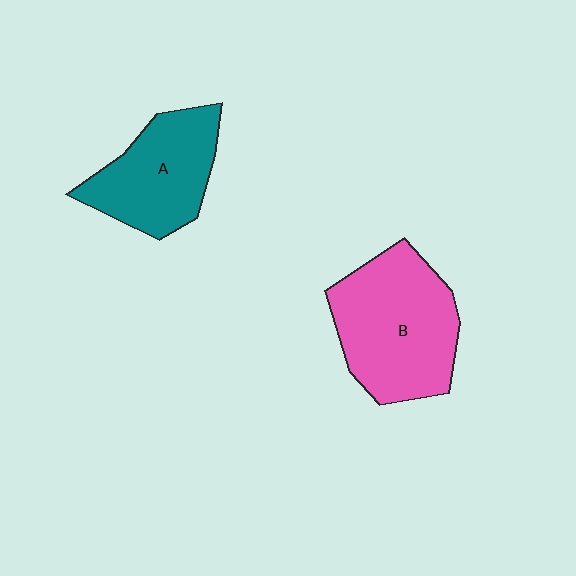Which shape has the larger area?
Shape B (pink).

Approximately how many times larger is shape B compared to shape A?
Approximately 1.3 times.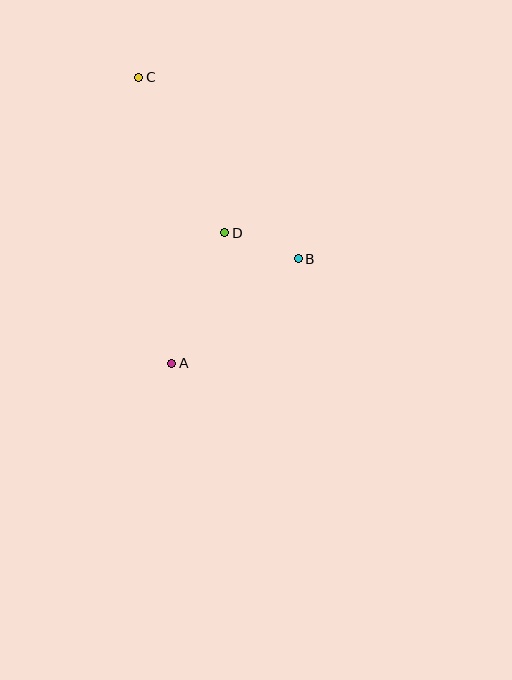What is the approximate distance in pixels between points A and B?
The distance between A and B is approximately 164 pixels.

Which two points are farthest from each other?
Points A and C are farthest from each other.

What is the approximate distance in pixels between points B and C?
The distance between B and C is approximately 242 pixels.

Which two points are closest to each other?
Points B and D are closest to each other.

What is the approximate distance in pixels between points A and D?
The distance between A and D is approximately 141 pixels.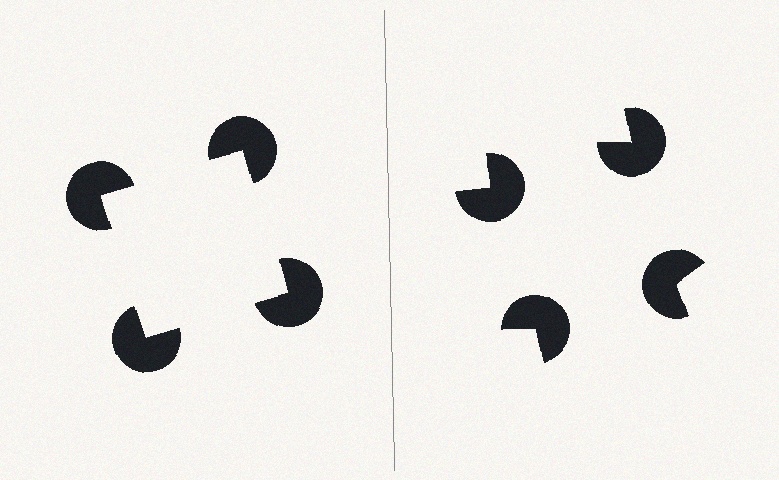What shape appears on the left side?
An illusory square.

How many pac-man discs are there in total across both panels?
8 — 4 on each side.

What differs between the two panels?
The pac-man discs are positioned identically on both sides; only the wedge orientations differ. On the left they align to a square; on the right they are misaligned.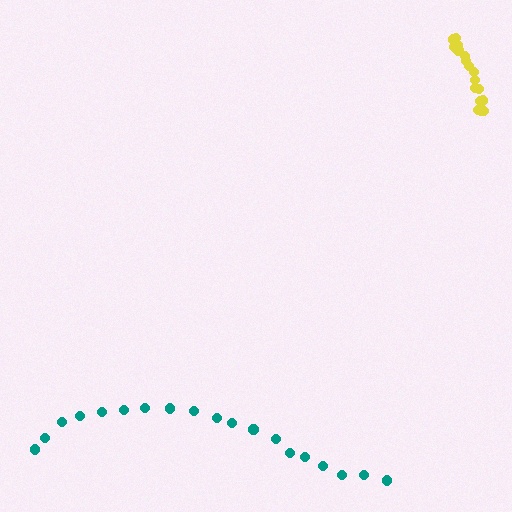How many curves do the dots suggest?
There are 2 distinct paths.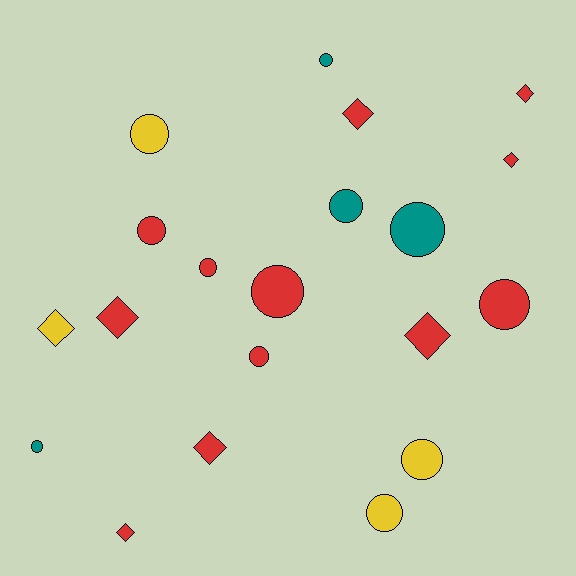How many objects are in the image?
There are 20 objects.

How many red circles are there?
There are 5 red circles.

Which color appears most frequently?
Red, with 12 objects.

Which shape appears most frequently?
Circle, with 12 objects.